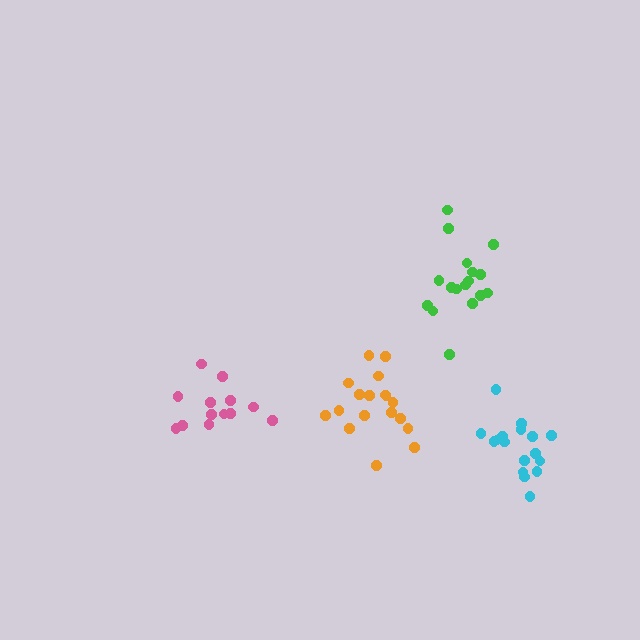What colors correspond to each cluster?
The clusters are colored: cyan, green, orange, pink.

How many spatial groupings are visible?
There are 4 spatial groupings.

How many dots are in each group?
Group 1: 17 dots, Group 2: 18 dots, Group 3: 18 dots, Group 4: 13 dots (66 total).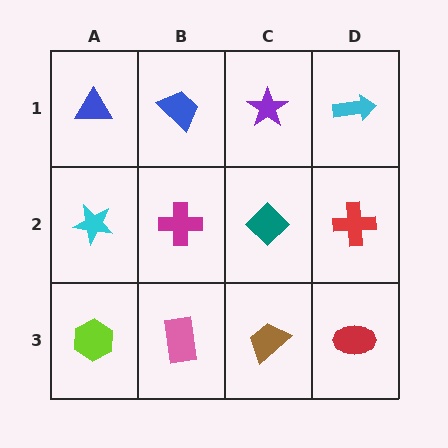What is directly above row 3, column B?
A magenta cross.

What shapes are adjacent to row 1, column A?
A cyan star (row 2, column A), a blue trapezoid (row 1, column B).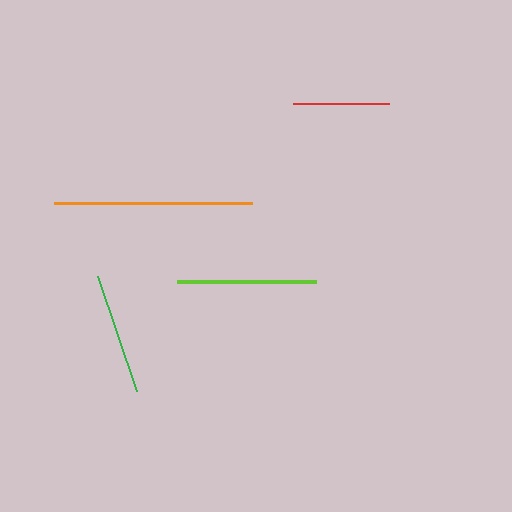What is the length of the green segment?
The green segment is approximately 122 pixels long.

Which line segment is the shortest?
The red line is the shortest at approximately 96 pixels.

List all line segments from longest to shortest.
From longest to shortest: orange, lime, green, red.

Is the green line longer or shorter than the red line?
The green line is longer than the red line.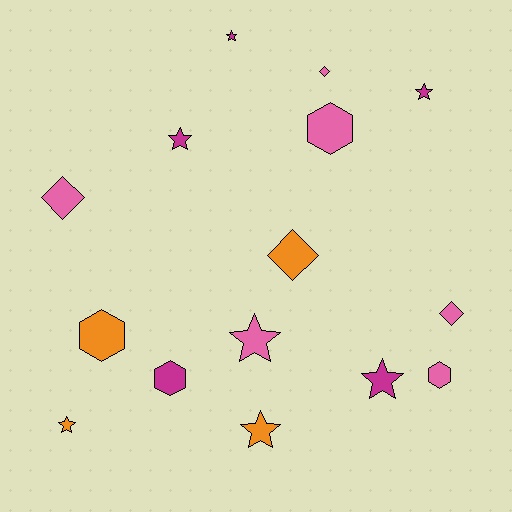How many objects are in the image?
There are 15 objects.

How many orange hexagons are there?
There is 1 orange hexagon.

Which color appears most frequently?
Pink, with 6 objects.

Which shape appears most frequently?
Star, with 7 objects.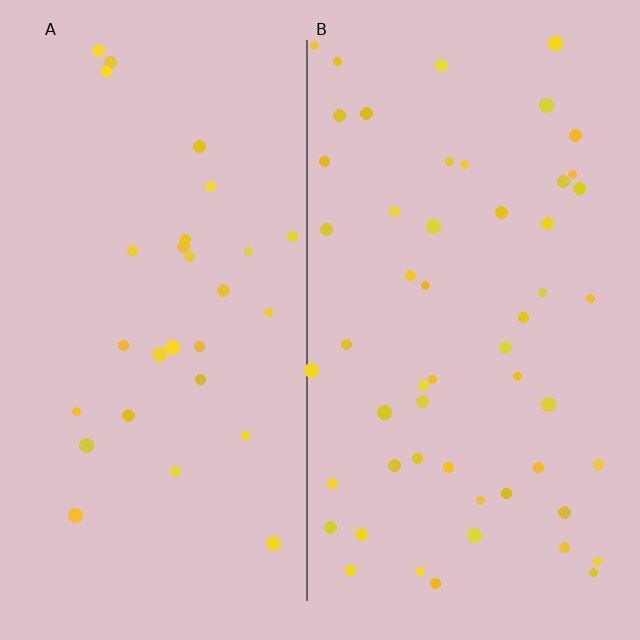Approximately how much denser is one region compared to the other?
Approximately 1.8× — region B over region A.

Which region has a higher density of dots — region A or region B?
B (the right).